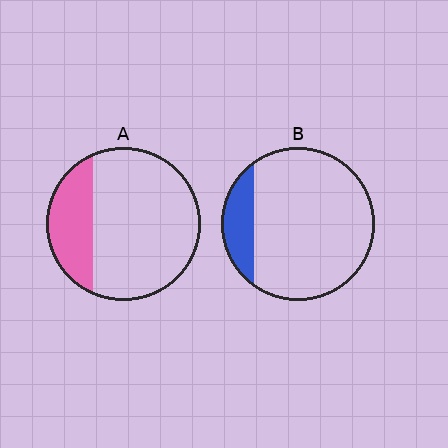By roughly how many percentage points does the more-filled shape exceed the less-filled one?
By roughly 10 percentage points (A over B).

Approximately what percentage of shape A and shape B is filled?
A is approximately 25% and B is approximately 15%.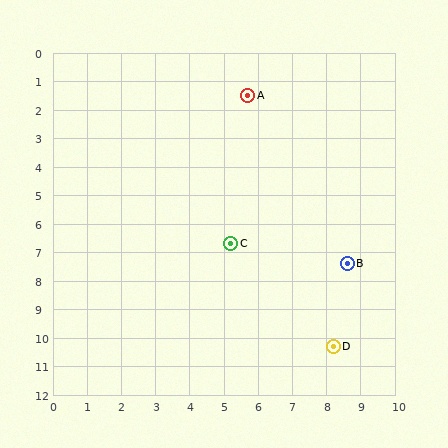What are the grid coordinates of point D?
Point D is at approximately (8.2, 10.3).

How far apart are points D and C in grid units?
Points D and C are about 4.7 grid units apart.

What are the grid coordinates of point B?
Point B is at approximately (8.6, 7.4).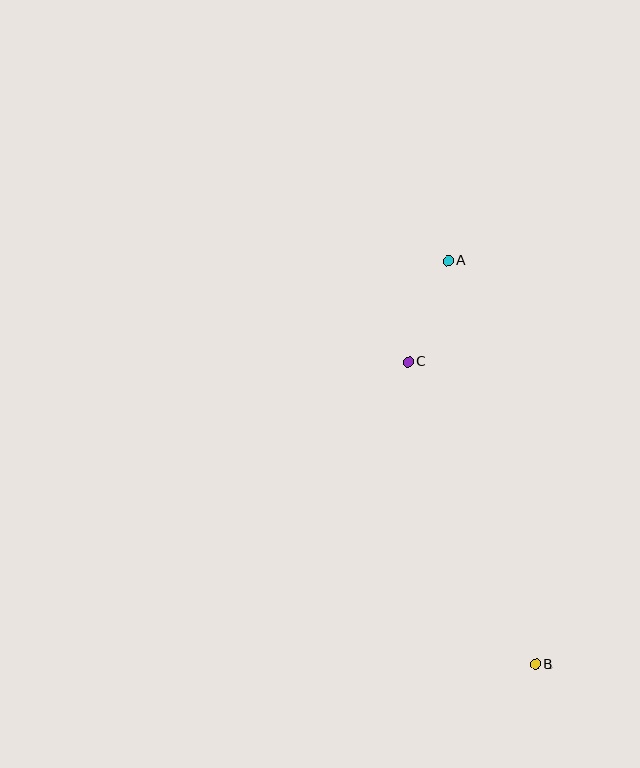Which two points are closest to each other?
Points A and C are closest to each other.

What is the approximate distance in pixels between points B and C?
The distance between B and C is approximately 328 pixels.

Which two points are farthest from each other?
Points A and B are farthest from each other.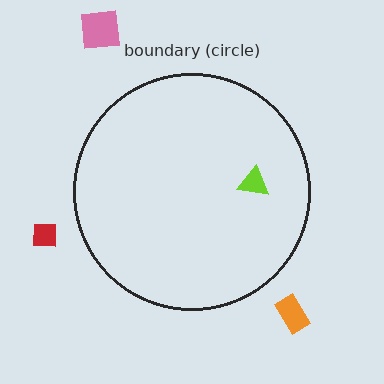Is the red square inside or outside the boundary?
Outside.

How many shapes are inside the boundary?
1 inside, 3 outside.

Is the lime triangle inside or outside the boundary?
Inside.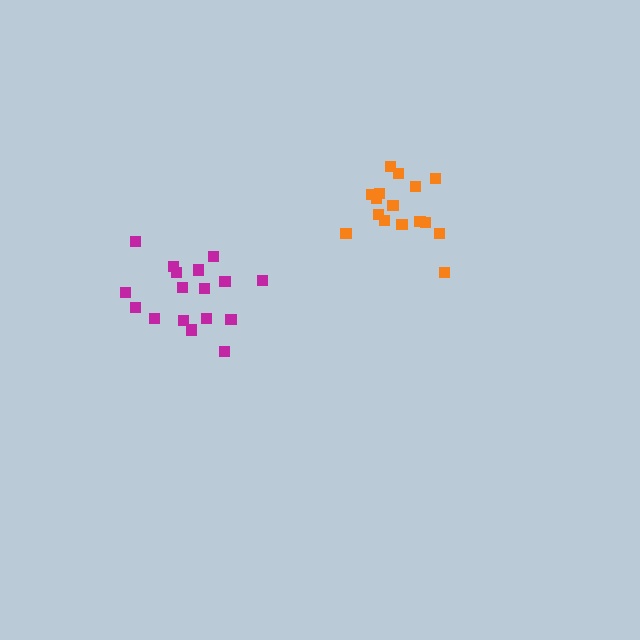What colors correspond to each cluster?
The clusters are colored: magenta, orange.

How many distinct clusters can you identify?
There are 2 distinct clusters.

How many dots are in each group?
Group 1: 18 dots, Group 2: 16 dots (34 total).